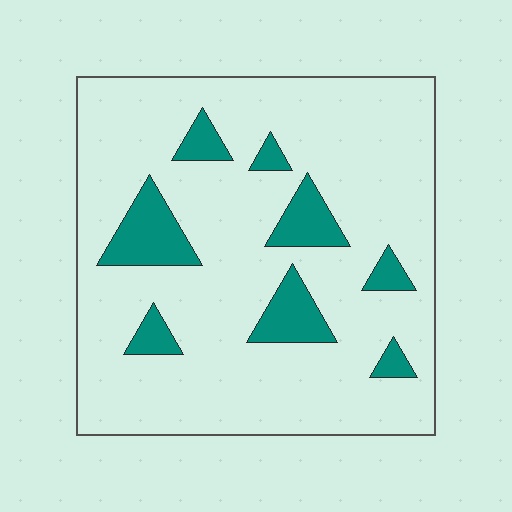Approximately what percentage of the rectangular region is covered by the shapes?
Approximately 15%.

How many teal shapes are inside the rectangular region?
8.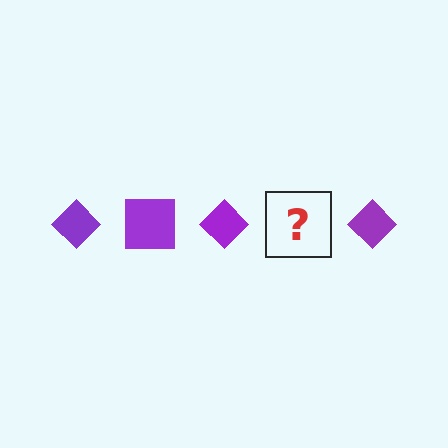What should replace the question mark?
The question mark should be replaced with a purple square.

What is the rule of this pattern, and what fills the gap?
The rule is that the pattern cycles through diamond, square shapes in purple. The gap should be filled with a purple square.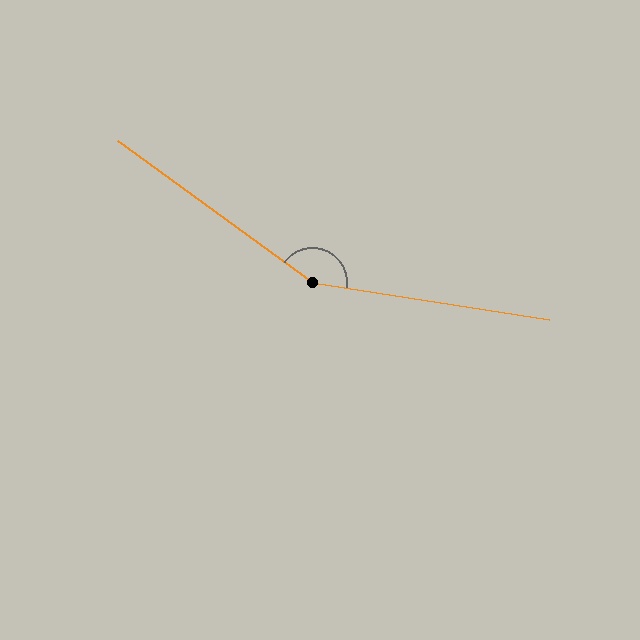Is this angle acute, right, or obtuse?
It is obtuse.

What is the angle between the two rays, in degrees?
Approximately 153 degrees.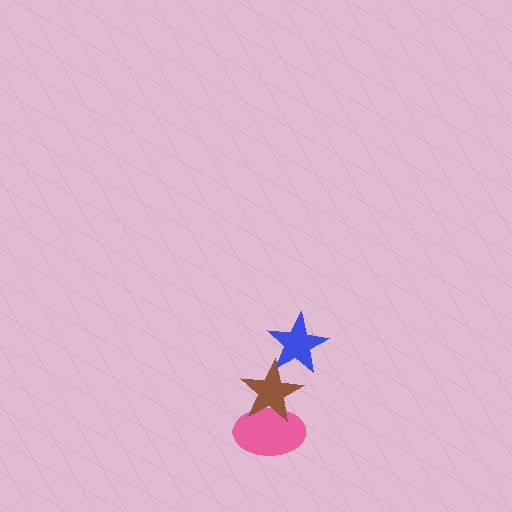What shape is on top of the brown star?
The blue star is on top of the brown star.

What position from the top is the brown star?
The brown star is 2nd from the top.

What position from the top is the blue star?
The blue star is 1st from the top.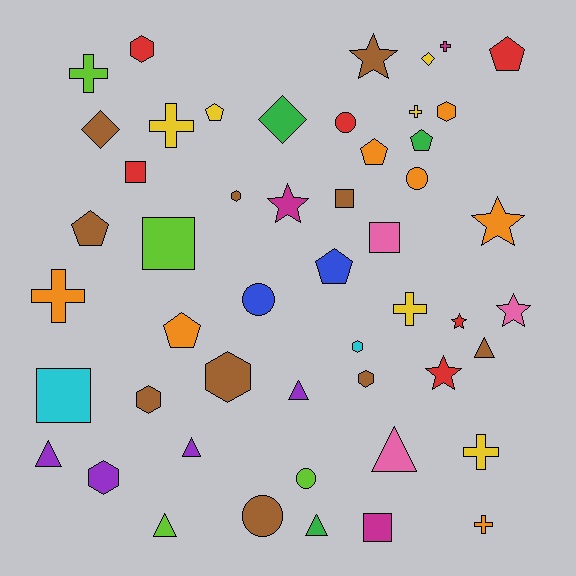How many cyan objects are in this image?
There are 2 cyan objects.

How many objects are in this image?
There are 50 objects.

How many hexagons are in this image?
There are 8 hexagons.